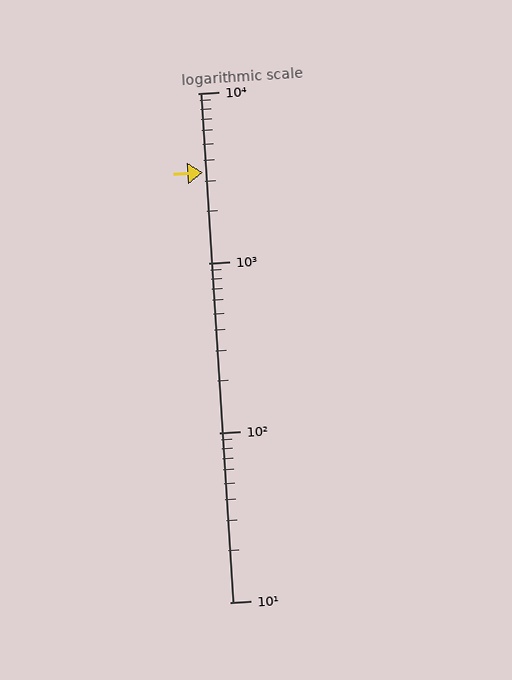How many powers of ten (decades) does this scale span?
The scale spans 3 decades, from 10 to 10000.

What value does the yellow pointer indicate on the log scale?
The pointer indicates approximately 3400.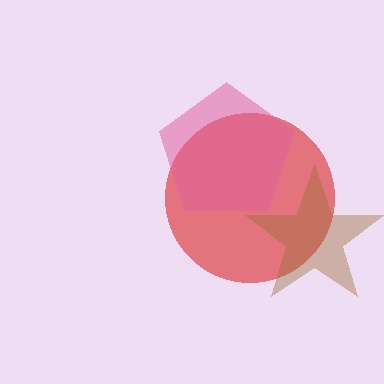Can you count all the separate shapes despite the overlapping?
Yes, there are 3 separate shapes.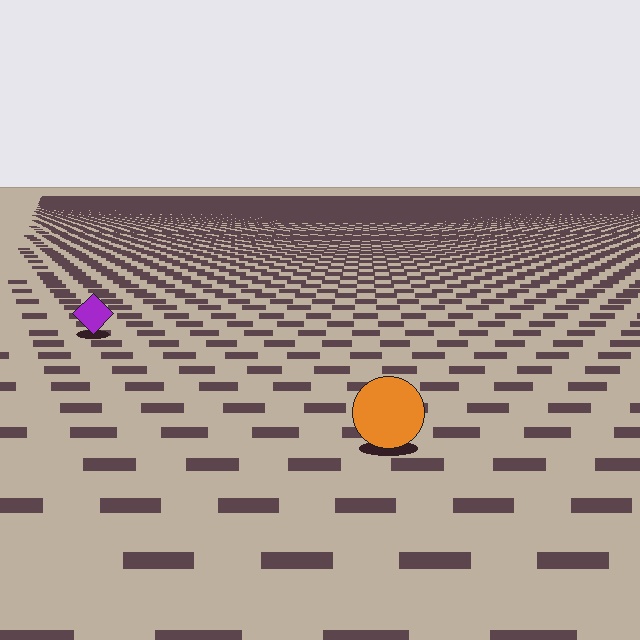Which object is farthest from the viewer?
The purple diamond is farthest from the viewer. It appears smaller and the ground texture around it is denser.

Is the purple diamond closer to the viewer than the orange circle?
No. The orange circle is closer — you can tell from the texture gradient: the ground texture is coarser near it.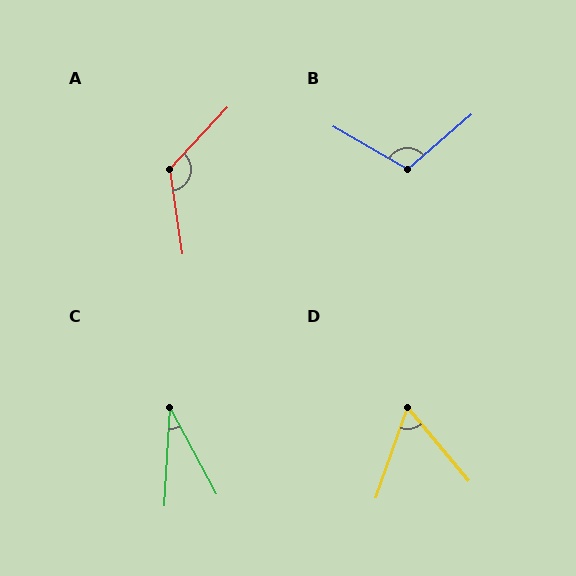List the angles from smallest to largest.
C (31°), D (59°), B (109°), A (129°).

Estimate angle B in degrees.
Approximately 109 degrees.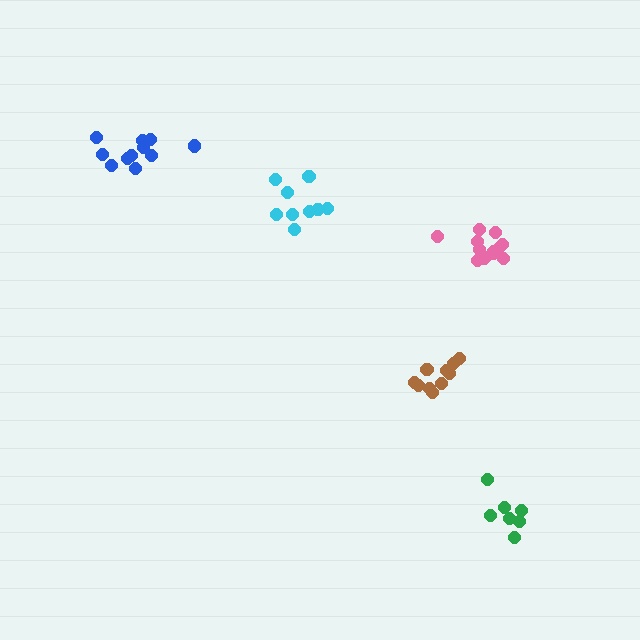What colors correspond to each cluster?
The clusters are colored: cyan, brown, green, pink, blue.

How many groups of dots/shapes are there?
There are 5 groups.